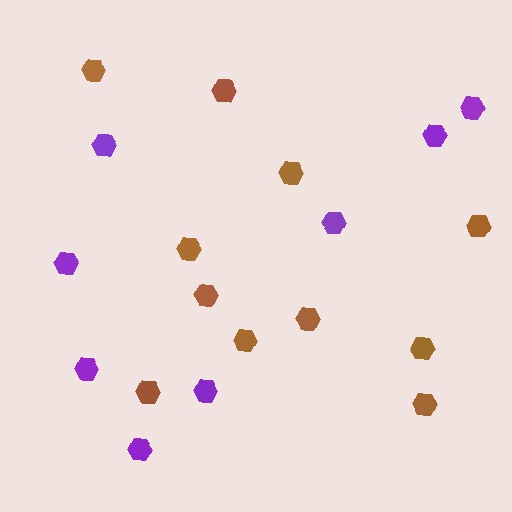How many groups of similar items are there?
There are 2 groups: one group of purple hexagons (8) and one group of brown hexagons (11).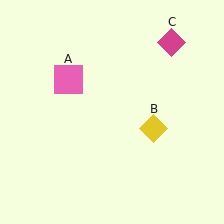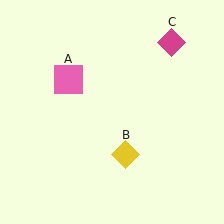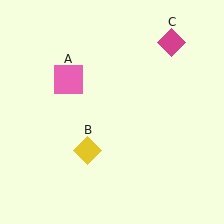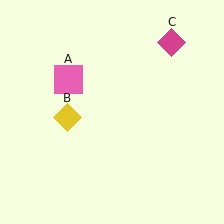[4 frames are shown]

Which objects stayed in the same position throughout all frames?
Pink square (object A) and magenta diamond (object C) remained stationary.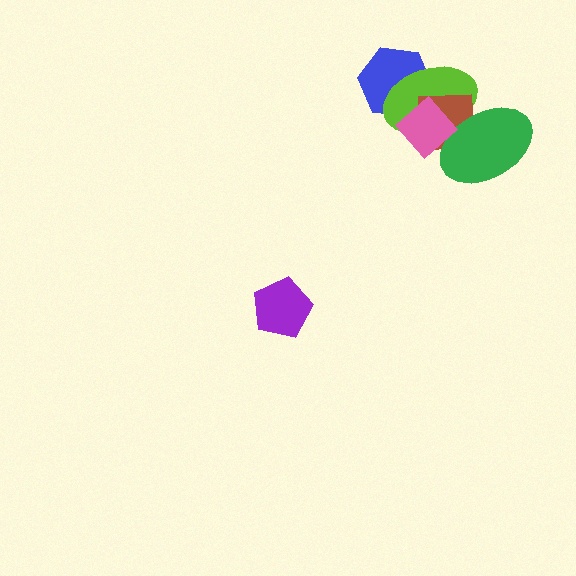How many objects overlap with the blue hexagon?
2 objects overlap with the blue hexagon.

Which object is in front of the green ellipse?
The pink diamond is in front of the green ellipse.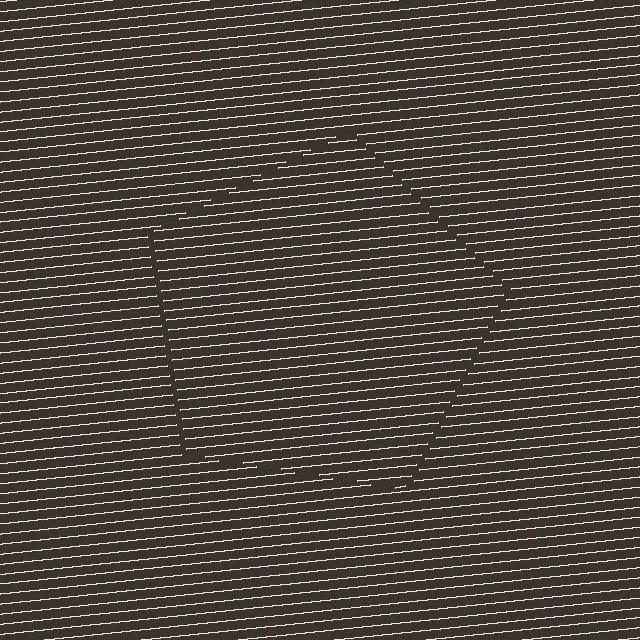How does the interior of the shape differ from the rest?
The interior of the shape contains the same grating, shifted by half a period — the contour is defined by the phase discontinuity where line-ends from the inner and outer gratings abut.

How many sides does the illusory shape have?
5 sides — the line-ends trace a pentagon.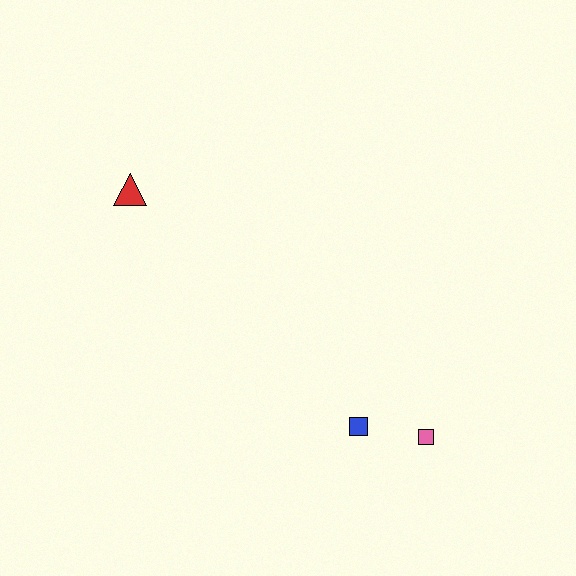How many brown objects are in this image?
There are no brown objects.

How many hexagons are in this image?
There are no hexagons.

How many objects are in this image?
There are 3 objects.